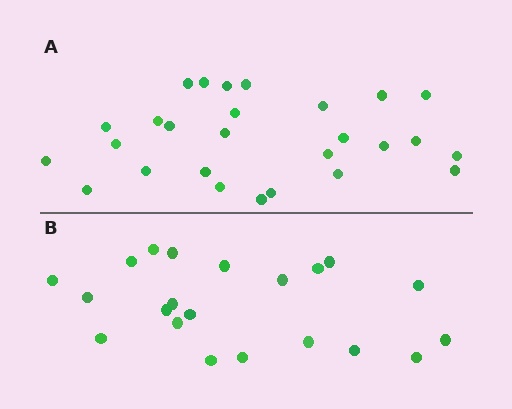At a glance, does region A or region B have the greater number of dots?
Region A (the top region) has more dots.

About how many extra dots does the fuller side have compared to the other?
Region A has about 6 more dots than region B.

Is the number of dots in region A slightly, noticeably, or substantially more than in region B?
Region A has noticeably more, but not dramatically so. The ratio is roughly 1.3 to 1.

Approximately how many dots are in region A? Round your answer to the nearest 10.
About 30 dots. (The exact count is 27, which rounds to 30.)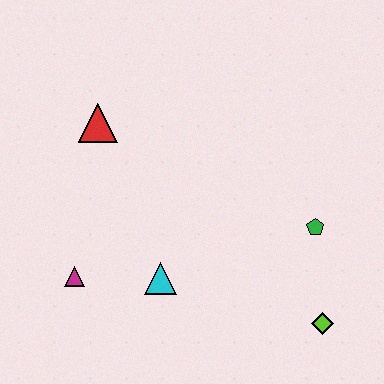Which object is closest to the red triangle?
The magenta triangle is closest to the red triangle.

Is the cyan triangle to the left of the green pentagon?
Yes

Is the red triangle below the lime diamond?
No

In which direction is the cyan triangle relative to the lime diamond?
The cyan triangle is to the left of the lime diamond.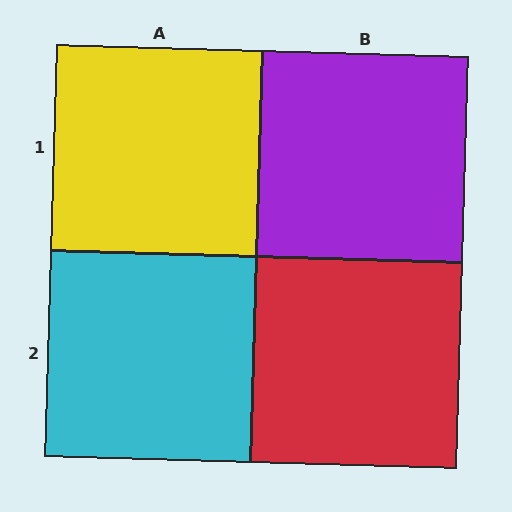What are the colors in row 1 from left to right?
Yellow, purple.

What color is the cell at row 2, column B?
Red.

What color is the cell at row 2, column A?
Cyan.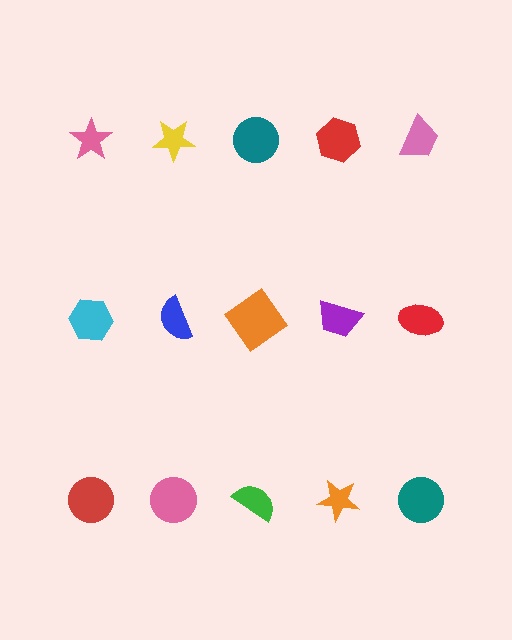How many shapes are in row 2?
5 shapes.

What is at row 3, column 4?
An orange star.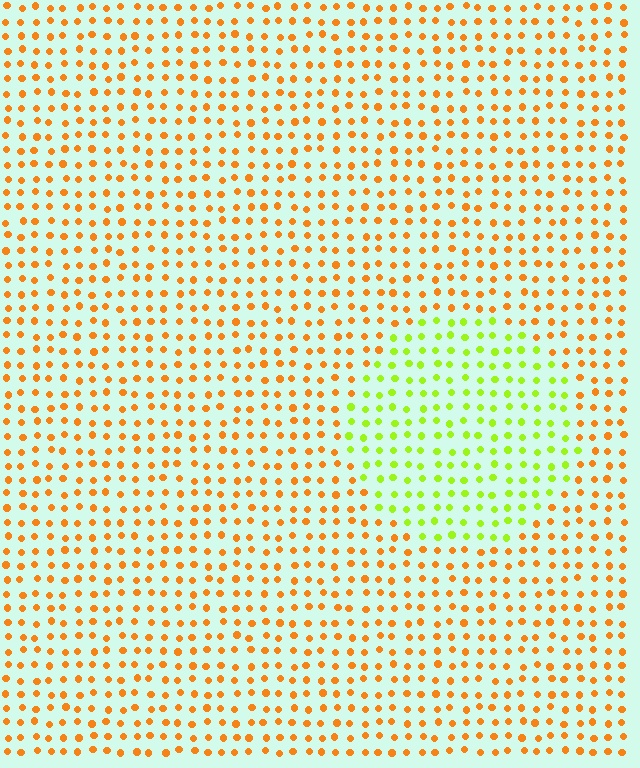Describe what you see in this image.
The image is filled with small orange elements in a uniform arrangement. A circle-shaped region is visible where the elements are tinted to a slightly different hue, forming a subtle color boundary.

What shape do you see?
I see a circle.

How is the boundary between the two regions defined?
The boundary is defined purely by a slight shift in hue (about 56 degrees). Spacing, size, and orientation are identical on both sides.